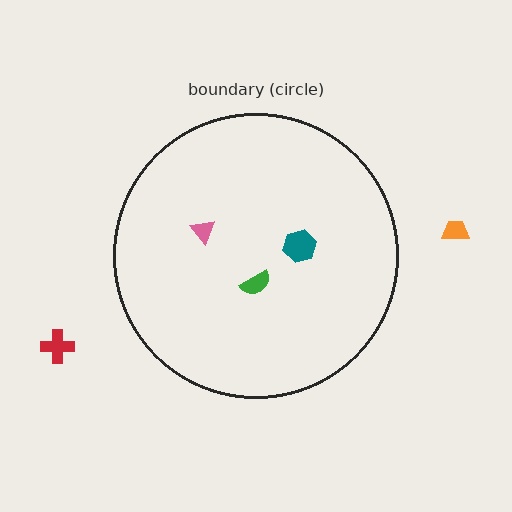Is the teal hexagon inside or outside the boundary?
Inside.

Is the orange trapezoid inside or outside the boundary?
Outside.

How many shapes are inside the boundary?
3 inside, 2 outside.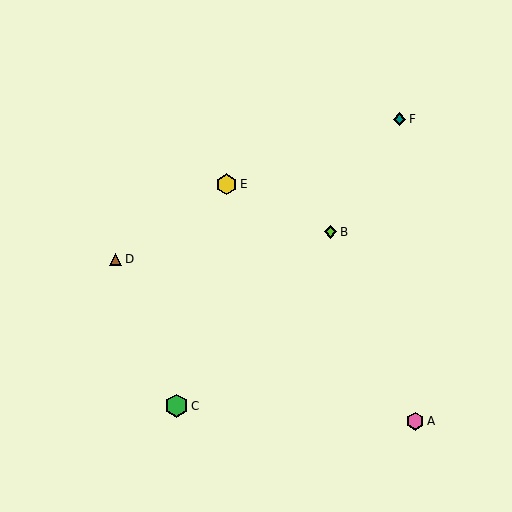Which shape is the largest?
The green hexagon (labeled C) is the largest.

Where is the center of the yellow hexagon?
The center of the yellow hexagon is at (227, 184).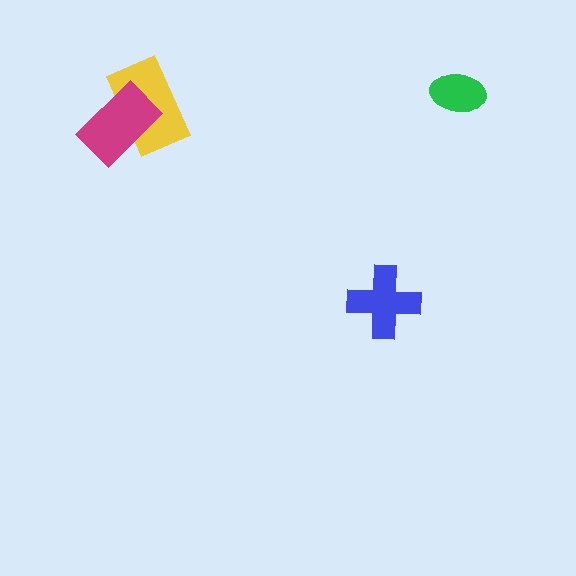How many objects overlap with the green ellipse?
0 objects overlap with the green ellipse.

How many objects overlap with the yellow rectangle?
1 object overlaps with the yellow rectangle.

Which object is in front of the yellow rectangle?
The magenta rectangle is in front of the yellow rectangle.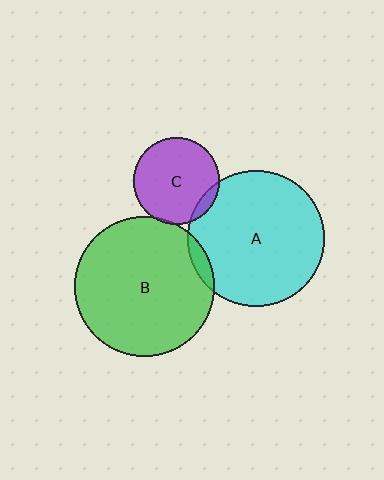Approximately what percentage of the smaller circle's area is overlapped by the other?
Approximately 10%.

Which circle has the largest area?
Circle B (green).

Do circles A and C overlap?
Yes.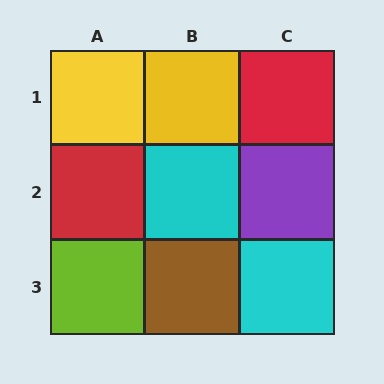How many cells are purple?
1 cell is purple.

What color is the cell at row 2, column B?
Cyan.